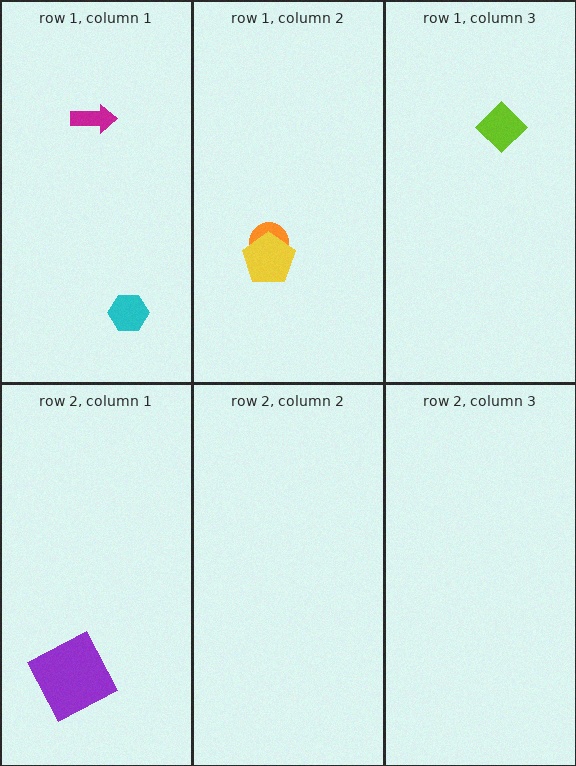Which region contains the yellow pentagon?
The row 1, column 2 region.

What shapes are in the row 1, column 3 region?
The lime diamond.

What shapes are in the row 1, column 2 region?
The orange circle, the yellow pentagon.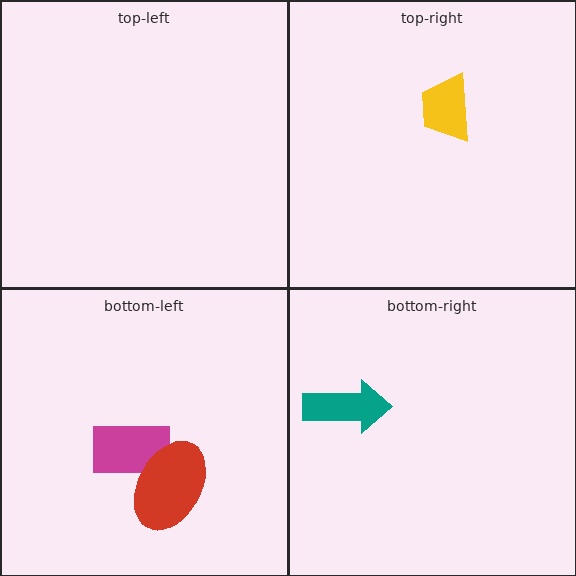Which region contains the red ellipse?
The bottom-left region.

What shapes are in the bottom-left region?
The magenta rectangle, the red ellipse.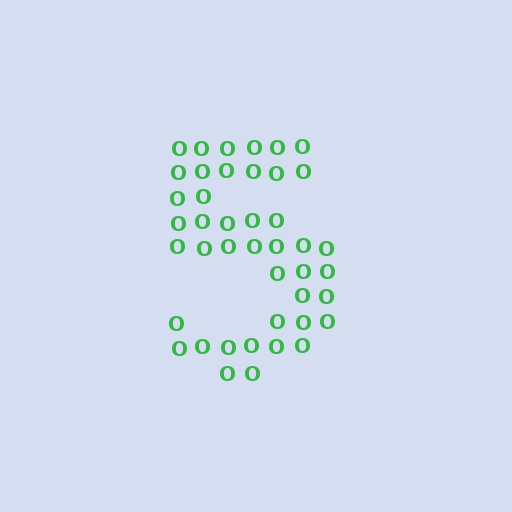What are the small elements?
The small elements are letter O's.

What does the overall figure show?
The overall figure shows the digit 5.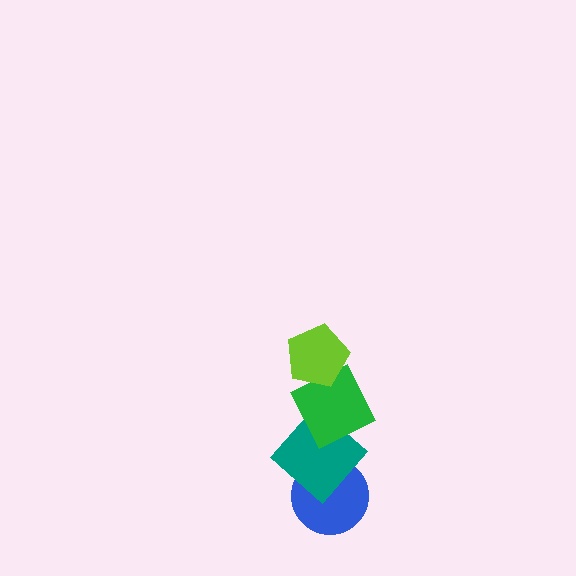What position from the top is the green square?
The green square is 2nd from the top.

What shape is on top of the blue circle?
The teal diamond is on top of the blue circle.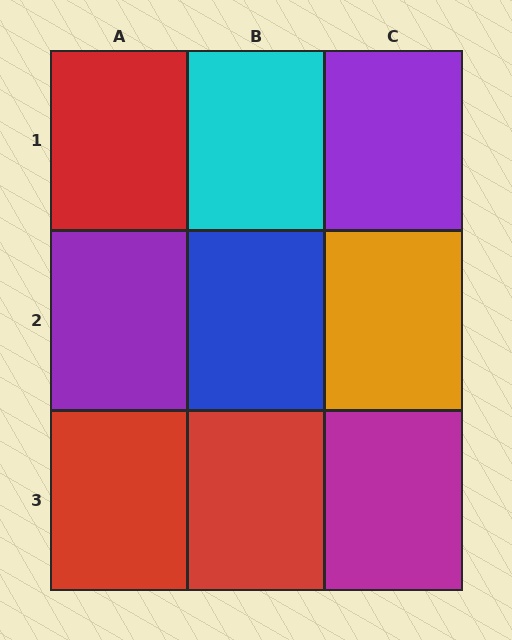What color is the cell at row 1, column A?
Red.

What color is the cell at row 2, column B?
Blue.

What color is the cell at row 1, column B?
Cyan.